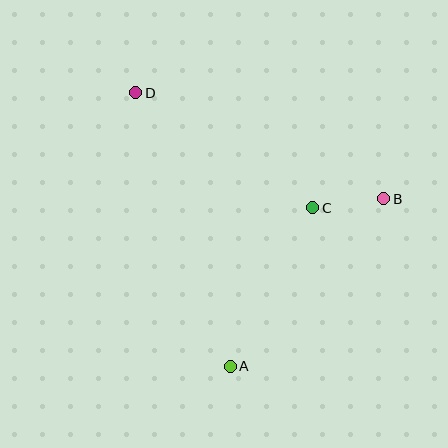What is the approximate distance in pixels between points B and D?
The distance between B and D is approximately 270 pixels.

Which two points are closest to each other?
Points B and C are closest to each other.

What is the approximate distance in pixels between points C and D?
The distance between C and D is approximately 211 pixels.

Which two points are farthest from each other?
Points A and D are farthest from each other.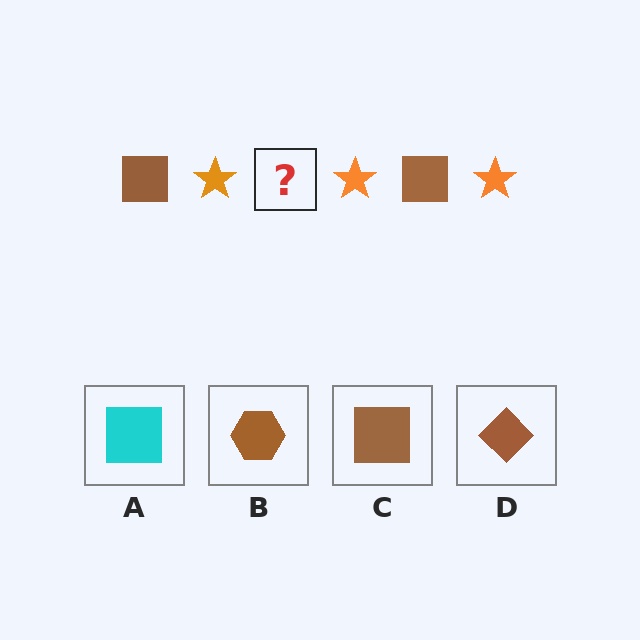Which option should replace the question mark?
Option C.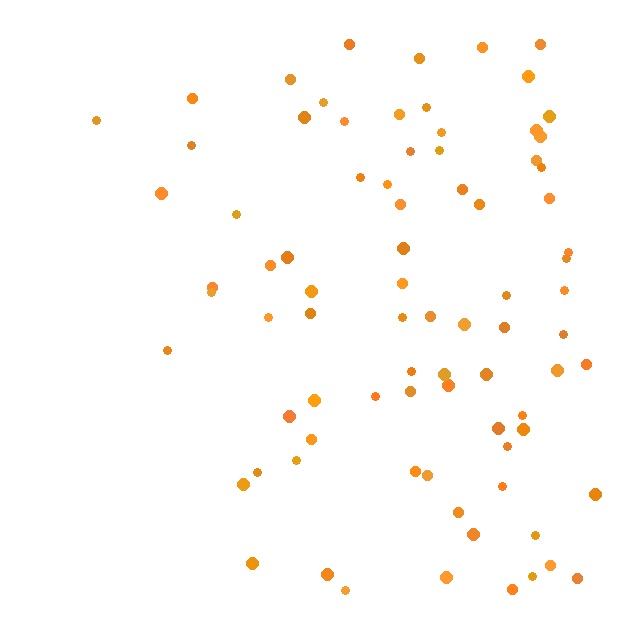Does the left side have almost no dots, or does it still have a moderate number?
Still a moderate number, just noticeably fewer than the right.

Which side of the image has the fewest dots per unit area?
The left.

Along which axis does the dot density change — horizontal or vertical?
Horizontal.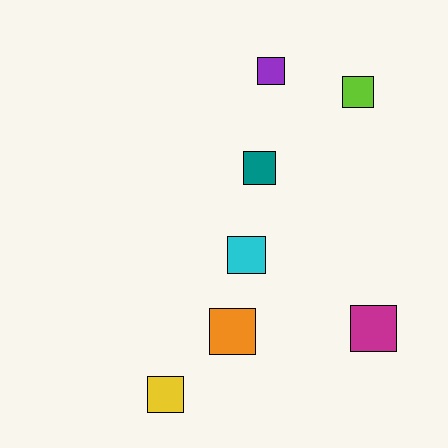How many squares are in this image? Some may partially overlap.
There are 7 squares.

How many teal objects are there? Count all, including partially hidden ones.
There is 1 teal object.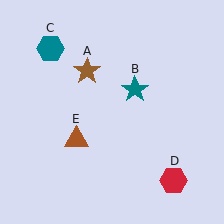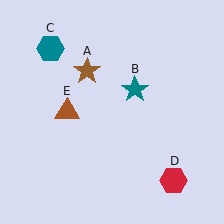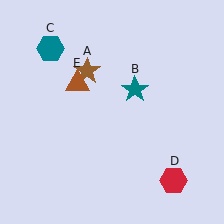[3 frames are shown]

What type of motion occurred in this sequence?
The brown triangle (object E) rotated clockwise around the center of the scene.